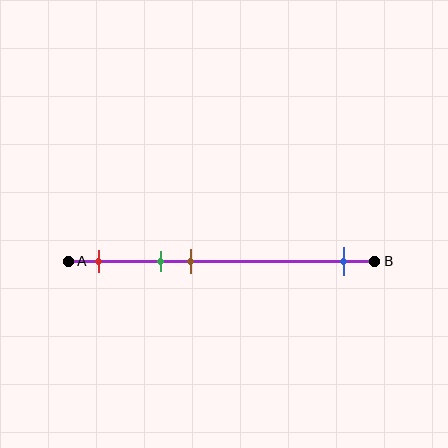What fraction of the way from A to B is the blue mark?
The blue mark is approximately 90% (0.9) of the way from A to B.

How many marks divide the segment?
There are 4 marks dividing the segment.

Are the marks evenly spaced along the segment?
No, the marks are not evenly spaced.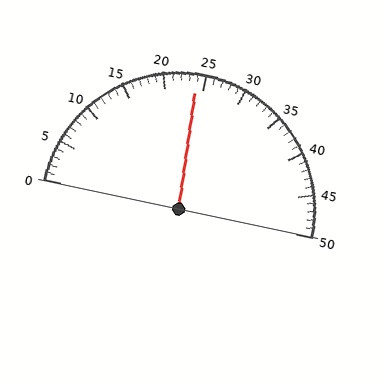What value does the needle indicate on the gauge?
The needle indicates approximately 24.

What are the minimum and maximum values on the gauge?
The gauge ranges from 0 to 50.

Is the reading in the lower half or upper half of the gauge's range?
The reading is in the lower half of the range (0 to 50).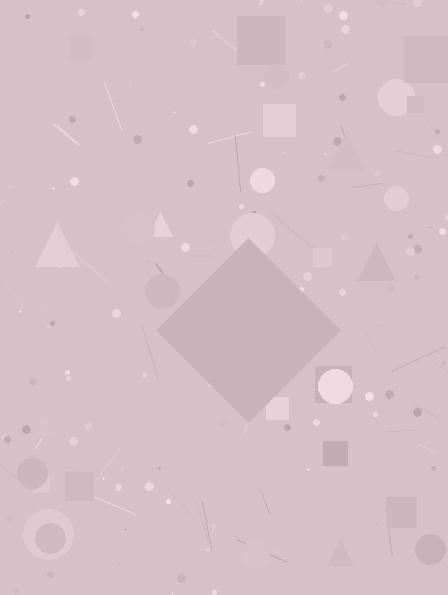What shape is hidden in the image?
A diamond is hidden in the image.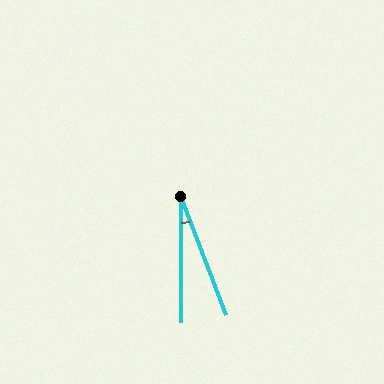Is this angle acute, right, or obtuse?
It is acute.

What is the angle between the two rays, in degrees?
Approximately 21 degrees.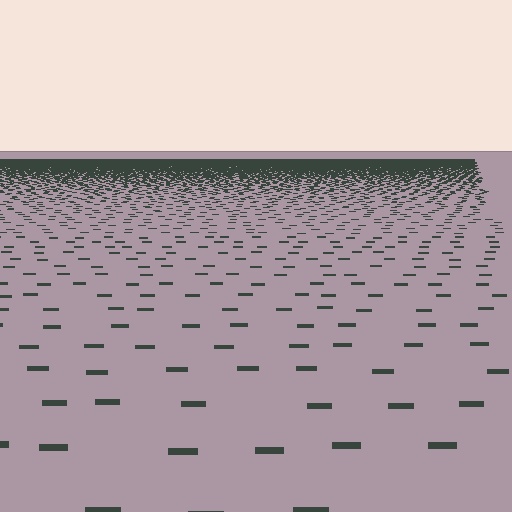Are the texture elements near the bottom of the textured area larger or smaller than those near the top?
Larger. Near the bottom, elements are closer to the viewer and appear at a bigger on-screen size.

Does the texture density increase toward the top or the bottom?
Density increases toward the top.